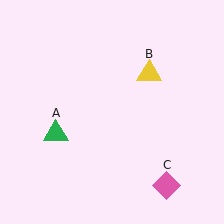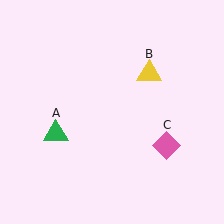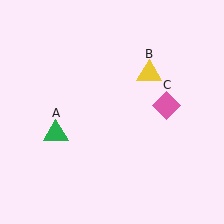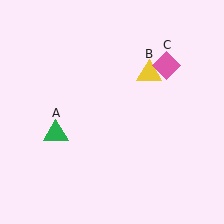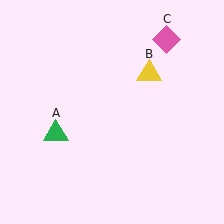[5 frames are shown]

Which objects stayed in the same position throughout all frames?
Green triangle (object A) and yellow triangle (object B) remained stationary.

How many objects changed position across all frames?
1 object changed position: pink diamond (object C).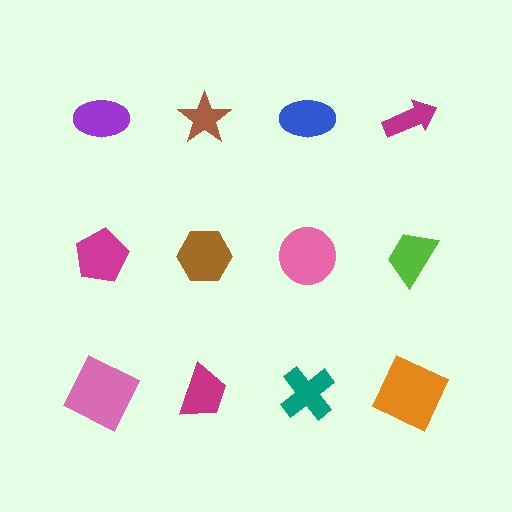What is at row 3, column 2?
A magenta trapezoid.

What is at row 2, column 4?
A lime trapezoid.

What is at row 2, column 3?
A pink circle.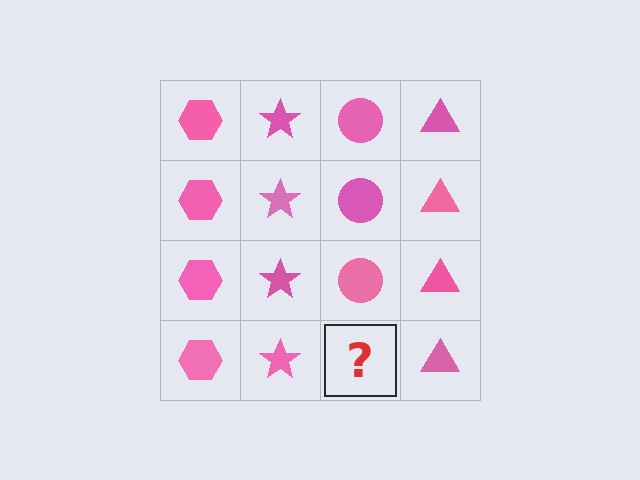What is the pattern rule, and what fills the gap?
The rule is that each column has a consistent shape. The gap should be filled with a pink circle.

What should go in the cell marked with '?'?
The missing cell should contain a pink circle.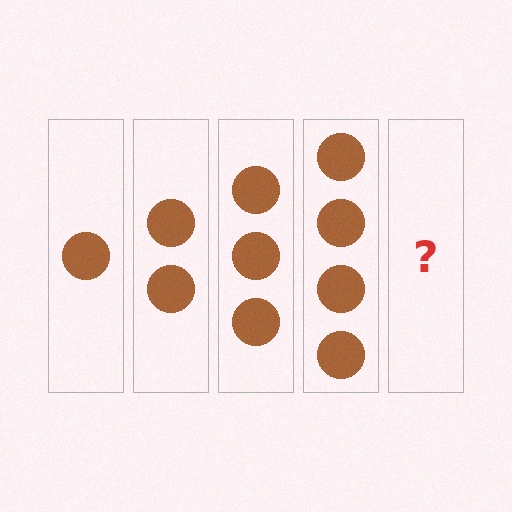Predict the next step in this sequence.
The next step is 5 circles.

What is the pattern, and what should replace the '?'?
The pattern is that each step adds one more circle. The '?' should be 5 circles.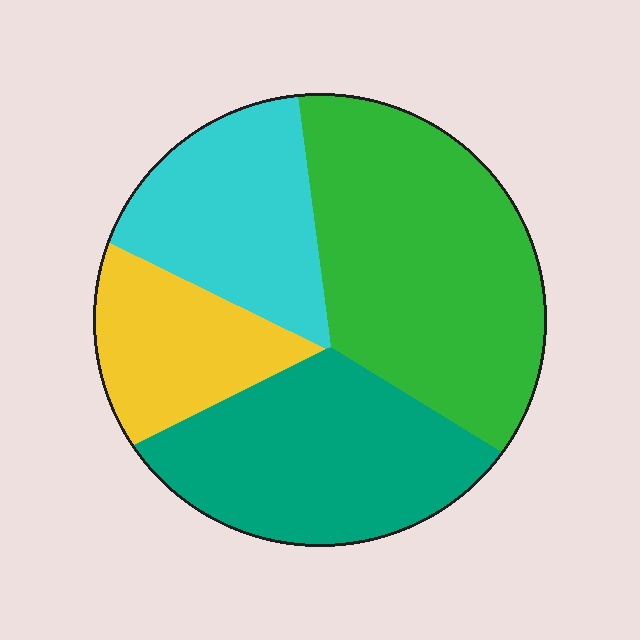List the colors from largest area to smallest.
From largest to smallest: green, teal, cyan, yellow.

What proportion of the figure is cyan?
Cyan covers roughly 20% of the figure.